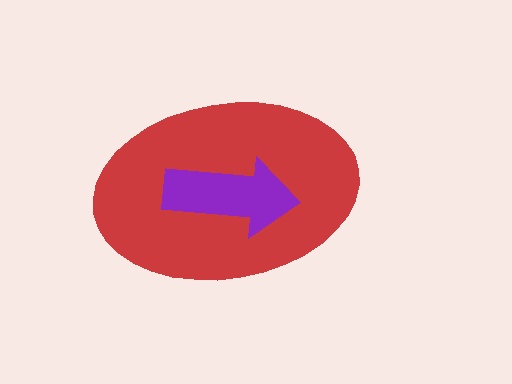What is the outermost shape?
The red ellipse.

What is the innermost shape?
The purple arrow.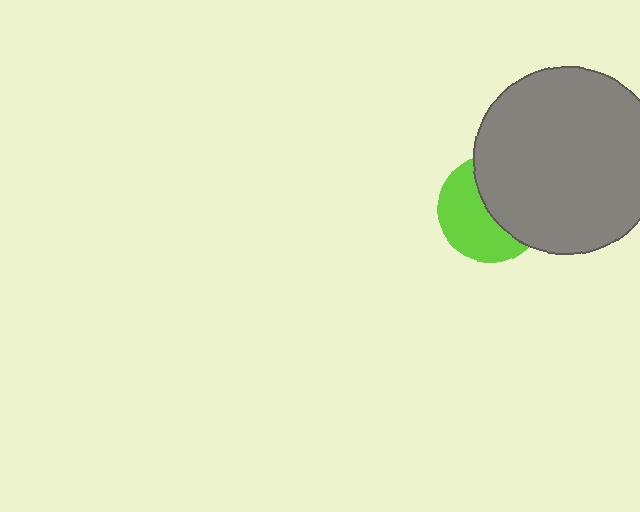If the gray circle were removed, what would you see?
You would see the complete lime circle.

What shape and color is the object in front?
The object in front is a gray circle.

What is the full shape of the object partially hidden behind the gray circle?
The partially hidden object is a lime circle.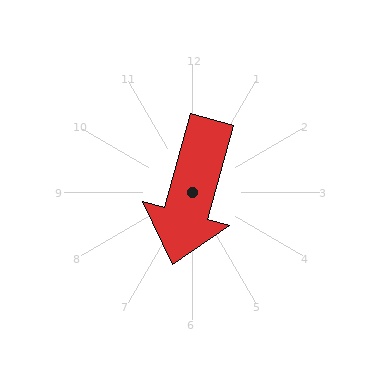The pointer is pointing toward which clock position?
Roughly 7 o'clock.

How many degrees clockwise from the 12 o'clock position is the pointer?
Approximately 195 degrees.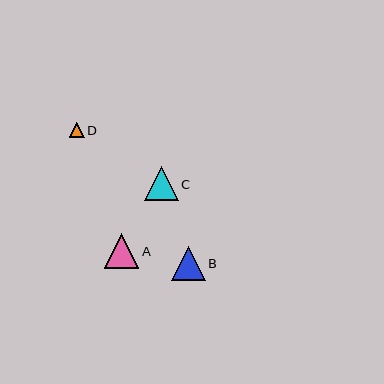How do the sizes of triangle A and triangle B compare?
Triangle A and triangle B are approximately the same size.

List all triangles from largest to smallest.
From largest to smallest: A, B, C, D.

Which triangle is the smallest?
Triangle D is the smallest with a size of approximately 15 pixels.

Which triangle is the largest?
Triangle A is the largest with a size of approximately 35 pixels.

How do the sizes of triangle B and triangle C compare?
Triangle B and triangle C are approximately the same size.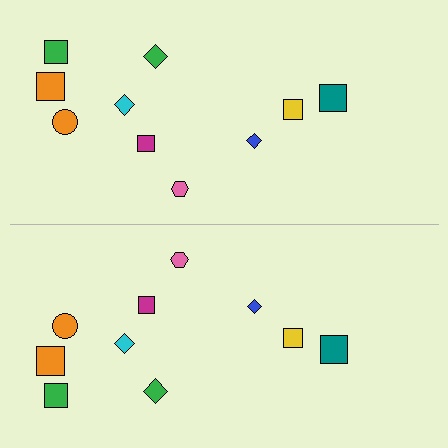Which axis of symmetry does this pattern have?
The pattern has a horizontal axis of symmetry running through the center of the image.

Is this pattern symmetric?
Yes, this pattern has bilateral (reflection) symmetry.